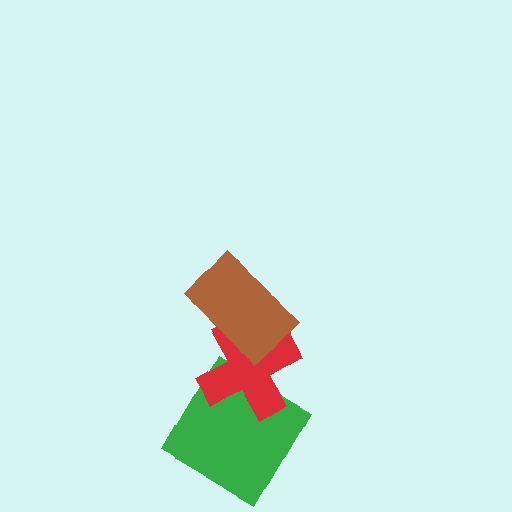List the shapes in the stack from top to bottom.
From top to bottom: the brown rectangle, the red cross, the green diamond.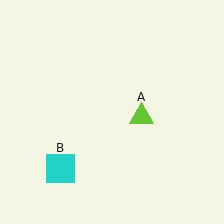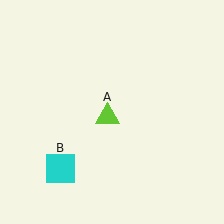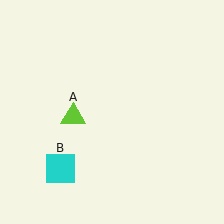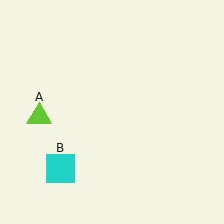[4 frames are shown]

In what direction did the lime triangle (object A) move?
The lime triangle (object A) moved left.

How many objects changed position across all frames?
1 object changed position: lime triangle (object A).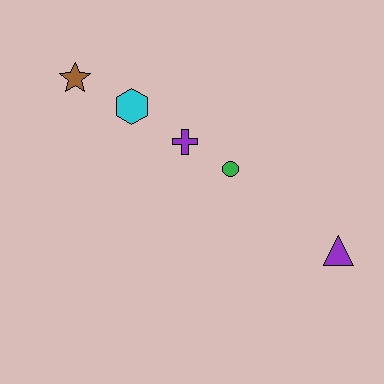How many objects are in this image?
There are 5 objects.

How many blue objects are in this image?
There are no blue objects.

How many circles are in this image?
There is 1 circle.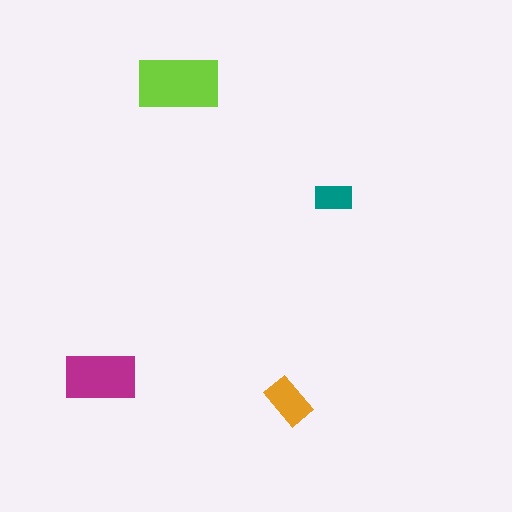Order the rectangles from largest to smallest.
the lime one, the magenta one, the orange one, the teal one.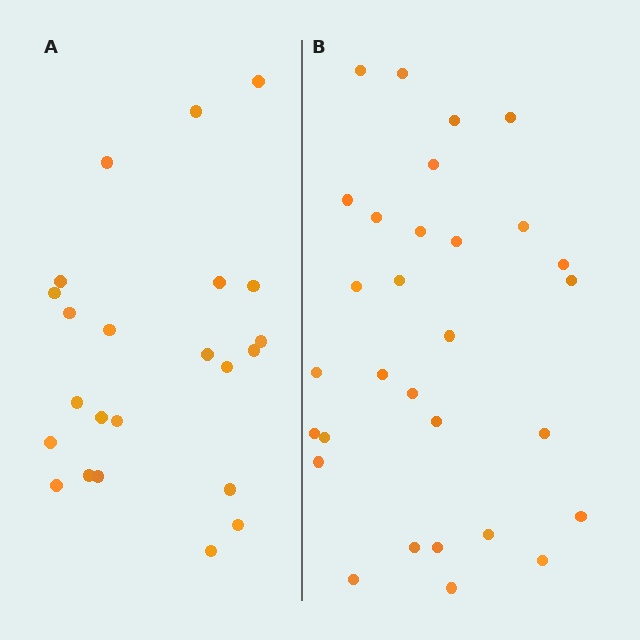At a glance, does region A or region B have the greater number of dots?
Region B (the right region) has more dots.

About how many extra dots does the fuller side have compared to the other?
Region B has roughly 8 or so more dots than region A.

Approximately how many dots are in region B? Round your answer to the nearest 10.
About 30 dots.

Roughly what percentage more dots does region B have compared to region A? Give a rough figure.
About 30% more.